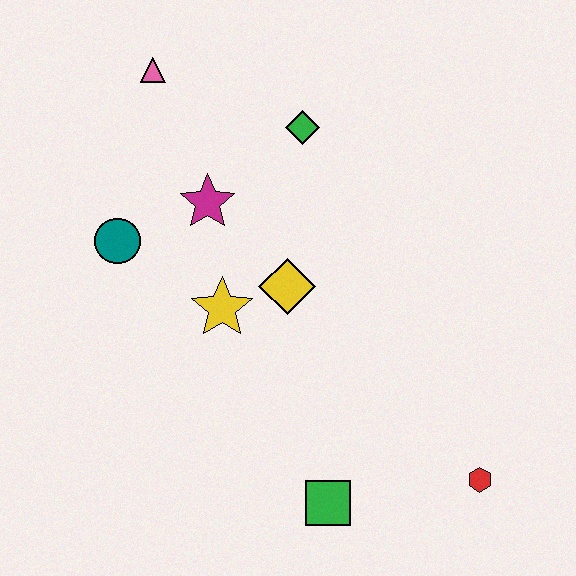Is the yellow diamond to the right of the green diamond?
No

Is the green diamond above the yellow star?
Yes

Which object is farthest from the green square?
The pink triangle is farthest from the green square.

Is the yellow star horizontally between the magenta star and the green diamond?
Yes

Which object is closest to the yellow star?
The yellow diamond is closest to the yellow star.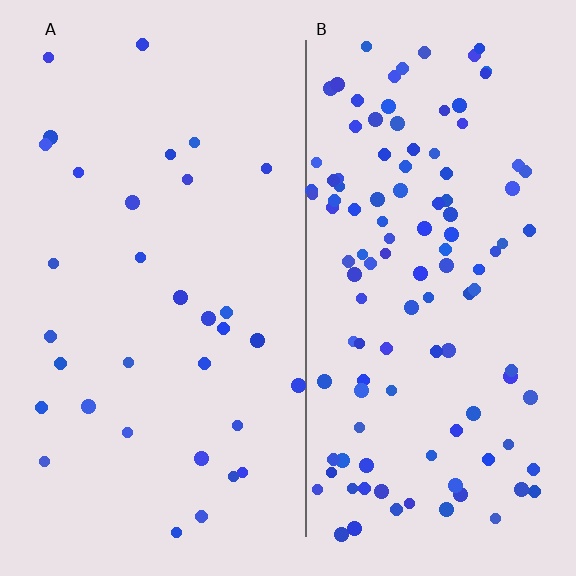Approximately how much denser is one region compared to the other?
Approximately 3.6× — region B over region A.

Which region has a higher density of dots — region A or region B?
B (the right).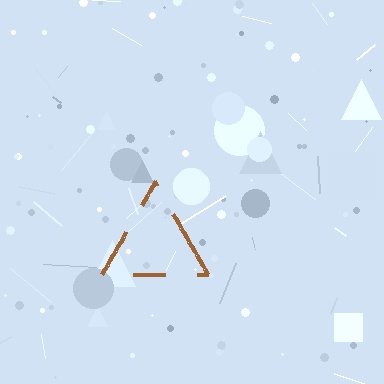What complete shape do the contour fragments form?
The contour fragments form a triangle.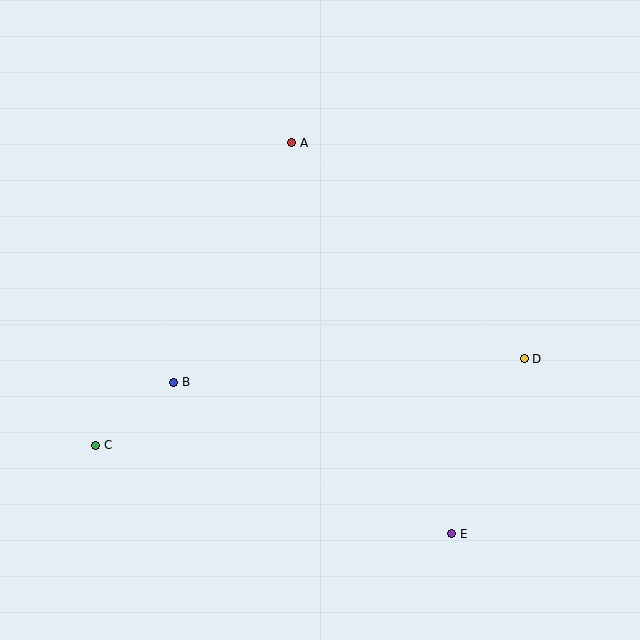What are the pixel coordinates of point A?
Point A is at (292, 143).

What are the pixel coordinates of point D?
Point D is at (524, 359).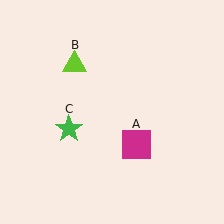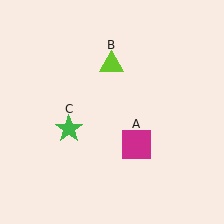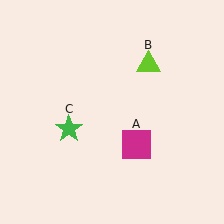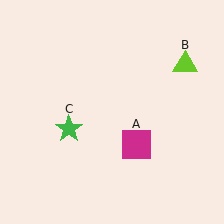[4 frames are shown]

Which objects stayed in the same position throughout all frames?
Magenta square (object A) and green star (object C) remained stationary.